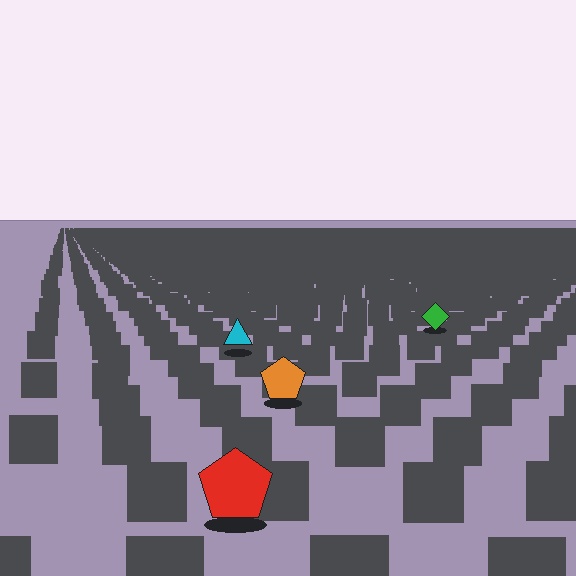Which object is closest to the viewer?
The red pentagon is closest. The texture marks near it are larger and more spread out.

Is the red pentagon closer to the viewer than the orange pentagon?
Yes. The red pentagon is closer — you can tell from the texture gradient: the ground texture is coarser near it.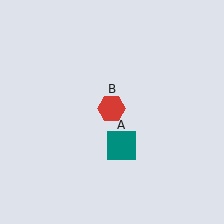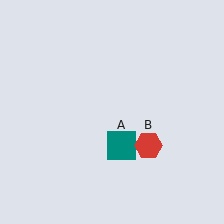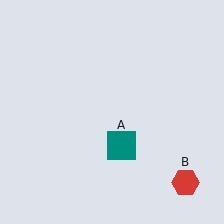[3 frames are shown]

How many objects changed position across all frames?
1 object changed position: red hexagon (object B).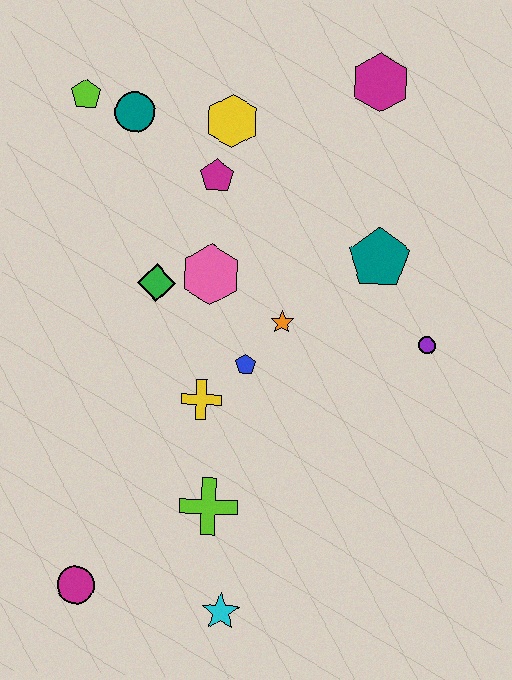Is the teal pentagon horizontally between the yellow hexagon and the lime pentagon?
No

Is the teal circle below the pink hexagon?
No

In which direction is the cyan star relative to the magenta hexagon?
The cyan star is below the magenta hexagon.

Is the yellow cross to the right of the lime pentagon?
Yes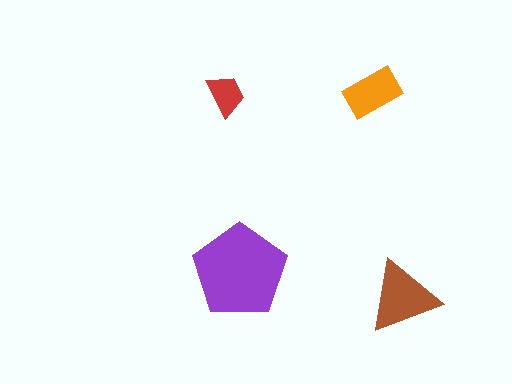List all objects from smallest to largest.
The red trapezoid, the orange rectangle, the brown triangle, the purple pentagon.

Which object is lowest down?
The brown triangle is bottommost.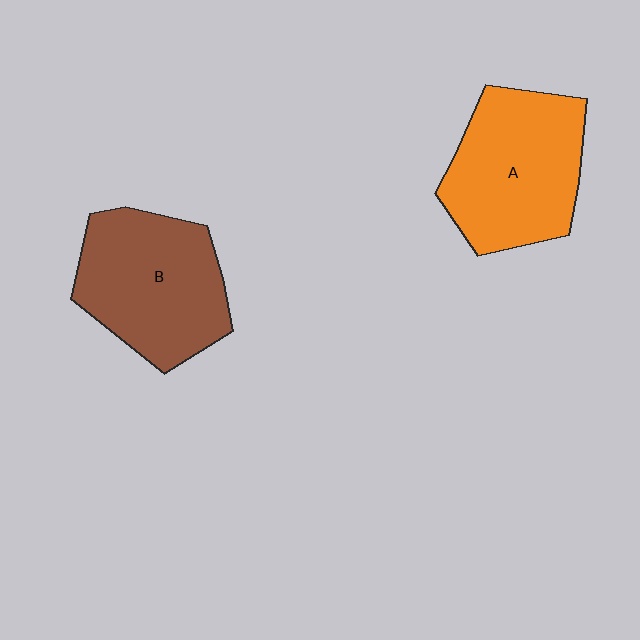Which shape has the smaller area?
Shape B (brown).